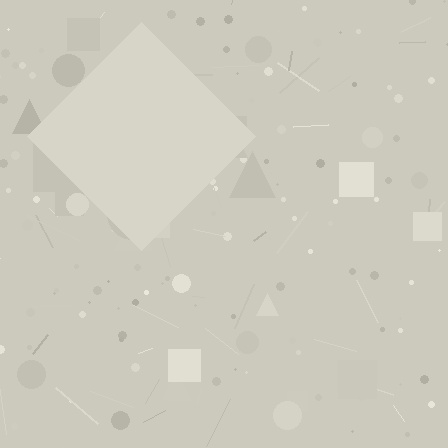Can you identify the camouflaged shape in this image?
The camouflaged shape is a diamond.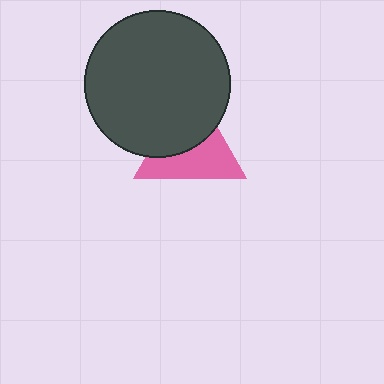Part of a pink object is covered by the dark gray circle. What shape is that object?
It is a triangle.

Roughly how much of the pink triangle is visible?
About half of it is visible (roughly 53%).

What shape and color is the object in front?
The object in front is a dark gray circle.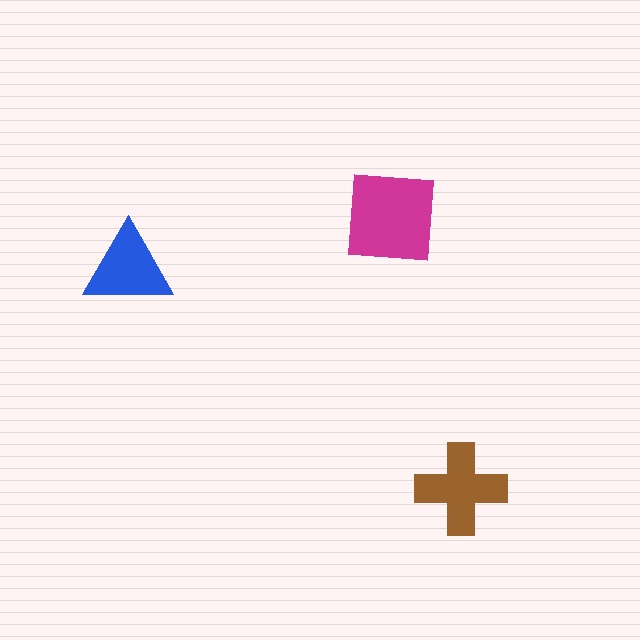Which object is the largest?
The magenta square.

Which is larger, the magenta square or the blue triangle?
The magenta square.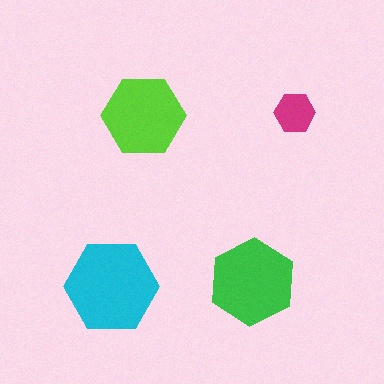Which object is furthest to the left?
The cyan hexagon is leftmost.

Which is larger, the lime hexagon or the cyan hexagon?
The cyan one.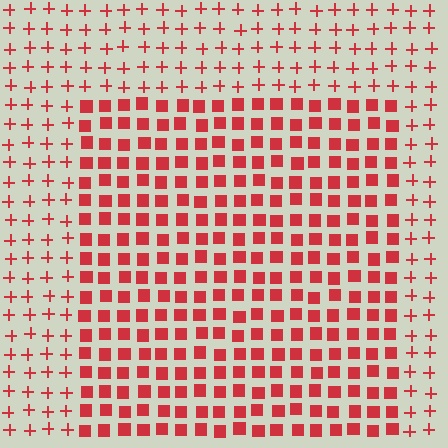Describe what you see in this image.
The image is filled with small red elements arranged in a uniform grid. A rectangle-shaped region contains squares, while the surrounding area contains plus signs. The boundary is defined purely by the change in element shape.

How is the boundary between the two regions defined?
The boundary is defined by a change in element shape: squares inside vs. plus signs outside. All elements share the same color and spacing.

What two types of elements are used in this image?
The image uses squares inside the rectangle region and plus signs outside it.